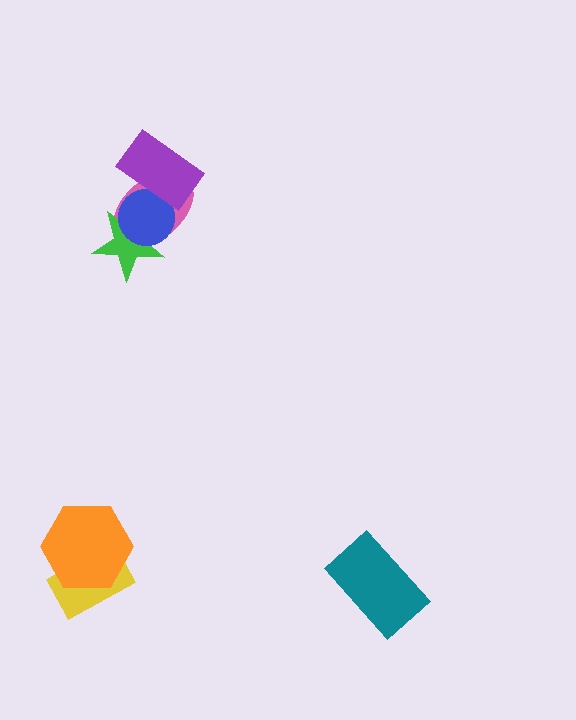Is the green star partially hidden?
Yes, it is partially covered by another shape.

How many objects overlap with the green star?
2 objects overlap with the green star.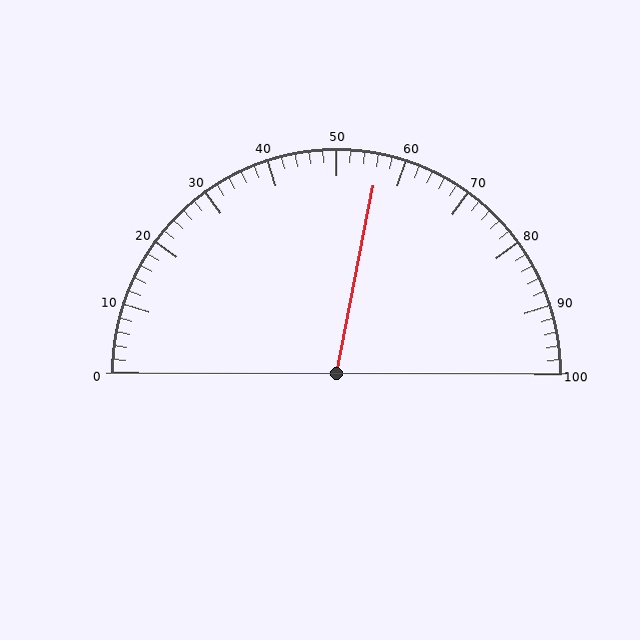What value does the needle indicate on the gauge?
The needle indicates approximately 56.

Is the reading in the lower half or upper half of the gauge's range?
The reading is in the upper half of the range (0 to 100).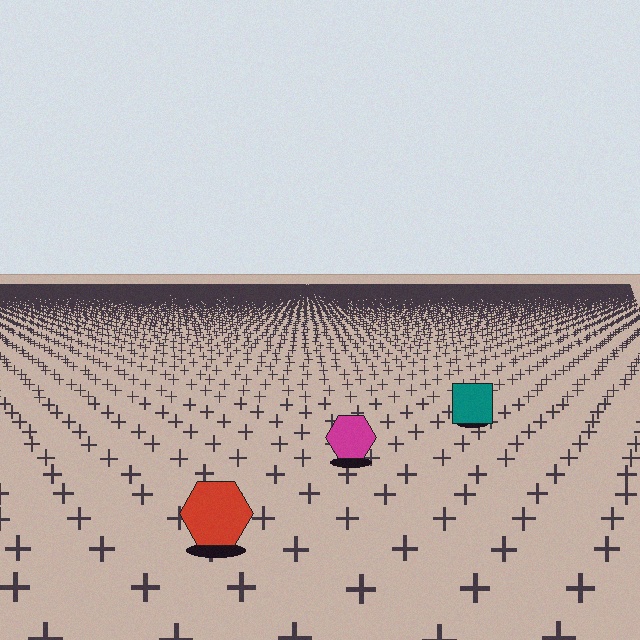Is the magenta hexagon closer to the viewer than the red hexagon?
No. The red hexagon is closer — you can tell from the texture gradient: the ground texture is coarser near it.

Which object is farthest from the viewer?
The teal square is farthest from the viewer. It appears smaller and the ground texture around it is denser.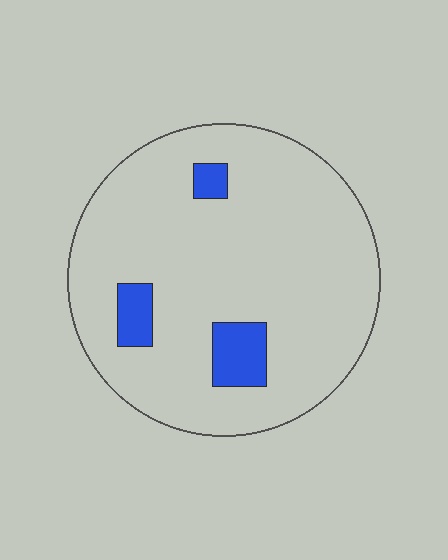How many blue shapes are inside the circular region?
3.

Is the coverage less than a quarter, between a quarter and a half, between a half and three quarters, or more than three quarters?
Less than a quarter.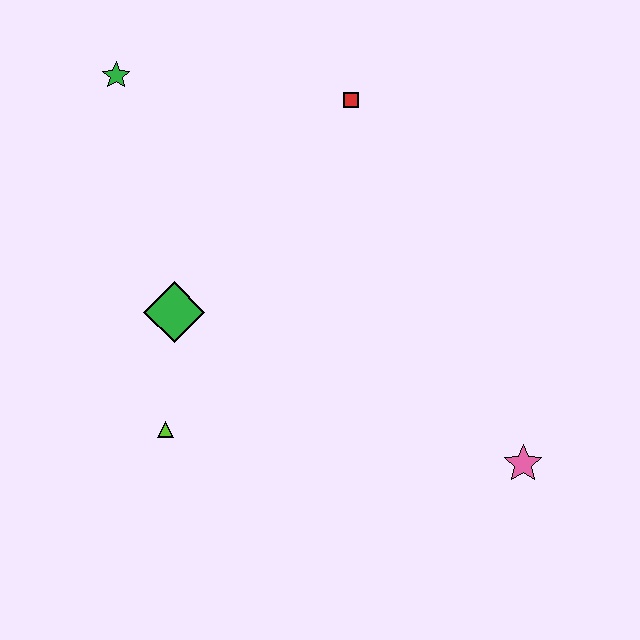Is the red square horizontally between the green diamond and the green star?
No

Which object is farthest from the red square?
The pink star is farthest from the red square.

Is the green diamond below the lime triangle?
No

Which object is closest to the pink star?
The lime triangle is closest to the pink star.